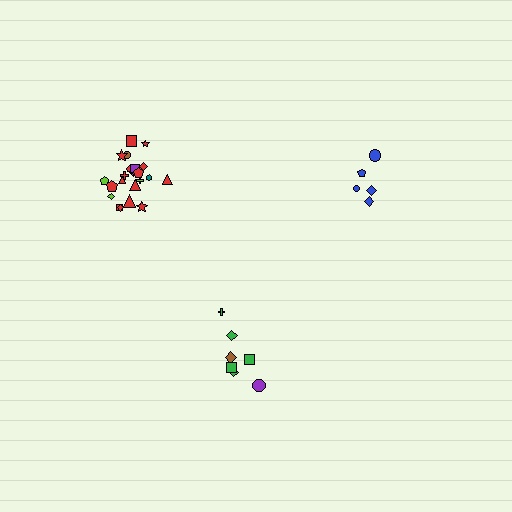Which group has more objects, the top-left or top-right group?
The top-left group.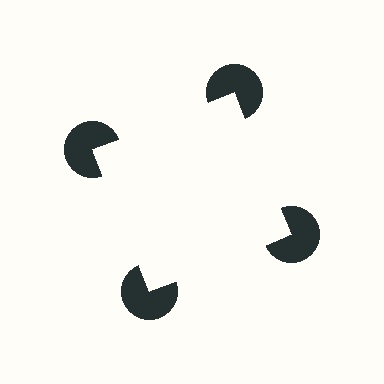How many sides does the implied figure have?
4 sides.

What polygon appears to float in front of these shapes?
An illusory square — its edges are inferred from the aligned wedge cuts in the pac-man discs, not physically drawn.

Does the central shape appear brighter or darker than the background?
It typically appears slightly brighter than the background, even though no actual brightness change is drawn.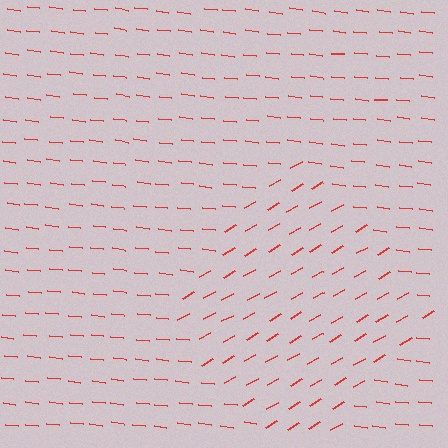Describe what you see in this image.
The image is filled with small red line segments. A diamond region in the image has lines oriented differently from the surrounding lines, creating a visible texture boundary.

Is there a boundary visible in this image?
Yes, there is a texture boundary formed by a change in line orientation.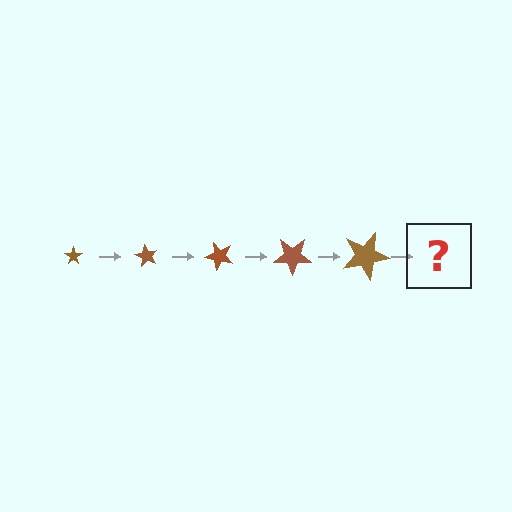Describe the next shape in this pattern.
It should be a star, larger than the previous one and rotated 300 degrees from the start.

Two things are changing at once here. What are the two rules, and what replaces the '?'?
The two rules are that the star grows larger each step and it rotates 60 degrees each step. The '?' should be a star, larger than the previous one and rotated 300 degrees from the start.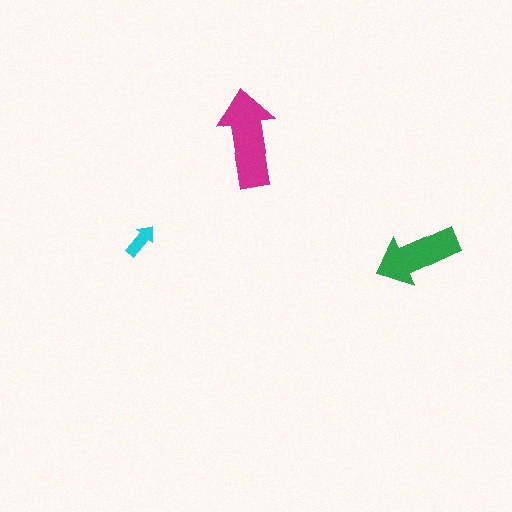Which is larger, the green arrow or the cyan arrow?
The green one.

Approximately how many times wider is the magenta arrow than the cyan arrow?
About 3 times wider.